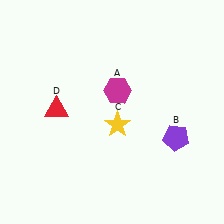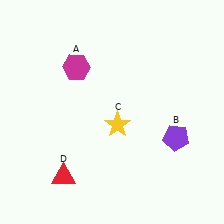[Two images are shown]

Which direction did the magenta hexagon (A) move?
The magenta hexagon (A) moved left.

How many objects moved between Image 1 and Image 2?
2 objects moved between the two images.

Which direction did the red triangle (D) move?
The red triangle (D) moved down.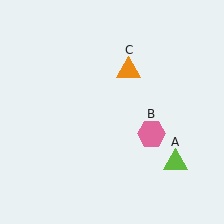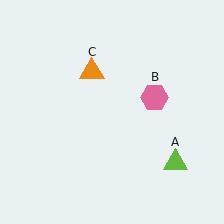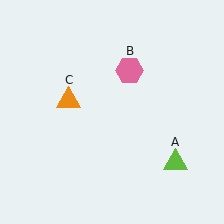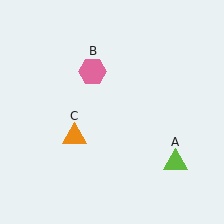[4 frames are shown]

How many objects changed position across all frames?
2 objects changed position: pink hexagon (object B), orange triangle (object C).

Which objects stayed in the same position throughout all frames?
Lime triangle (object A) remained stationary.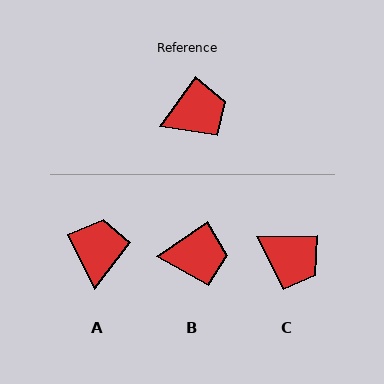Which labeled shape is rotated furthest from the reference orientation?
A, about 62 degrees away.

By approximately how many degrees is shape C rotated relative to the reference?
Approximately 54 degrees clockwise.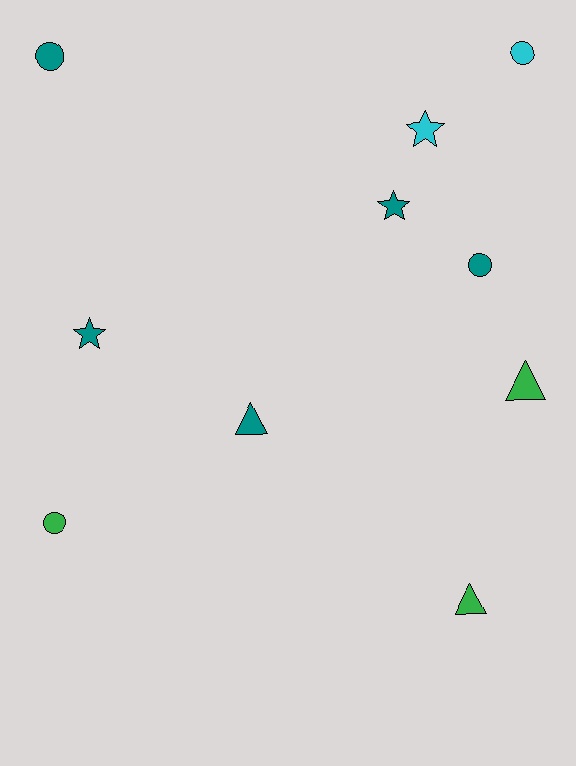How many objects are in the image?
There are 10 objects.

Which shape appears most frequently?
Circle, with 4 objects.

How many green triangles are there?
There are 2 green triangles.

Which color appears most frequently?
Teal, with 5 objects.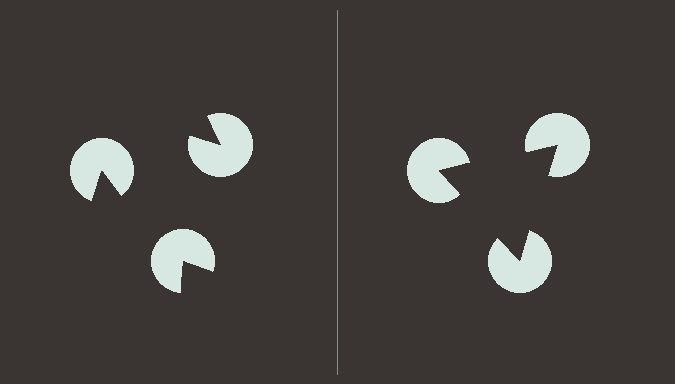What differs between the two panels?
The pac-man discs are positioned identically on both sides; only the wedge orientations differ. On the right they align to a triangle; on the left they are misaligned.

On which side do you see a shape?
An illusory triangle appears on the right side. On the left side the wedge cuts are rotated, so no coherent shape forms.